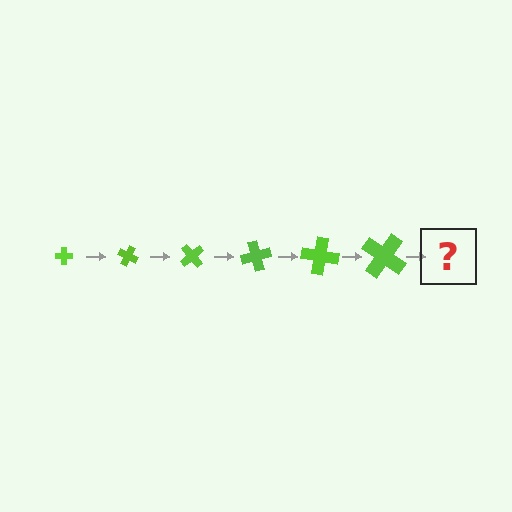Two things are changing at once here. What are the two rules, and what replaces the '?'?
The two rules are that the cross grows larger each step and it rotates 25 degrees each step. The '?' should be a cross, larger than the previous one and rotated 150 degrees from the start.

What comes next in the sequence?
The next element should be a cross, larger than the previous one and rotated 150 degrees from the start.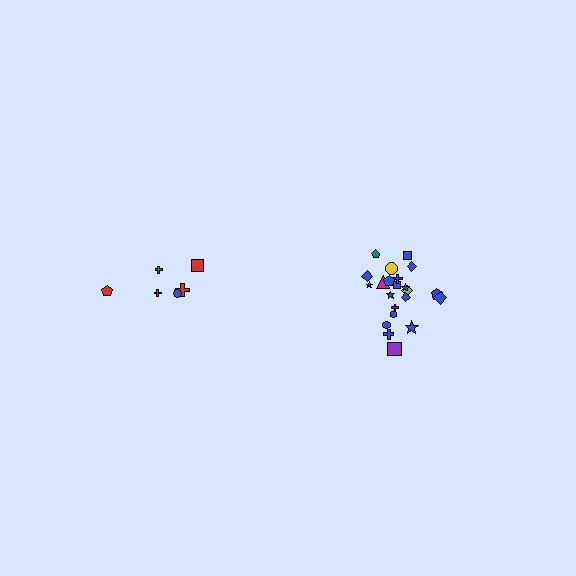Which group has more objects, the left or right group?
The right group.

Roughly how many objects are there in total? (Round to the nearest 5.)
Roughly 30 objects in total.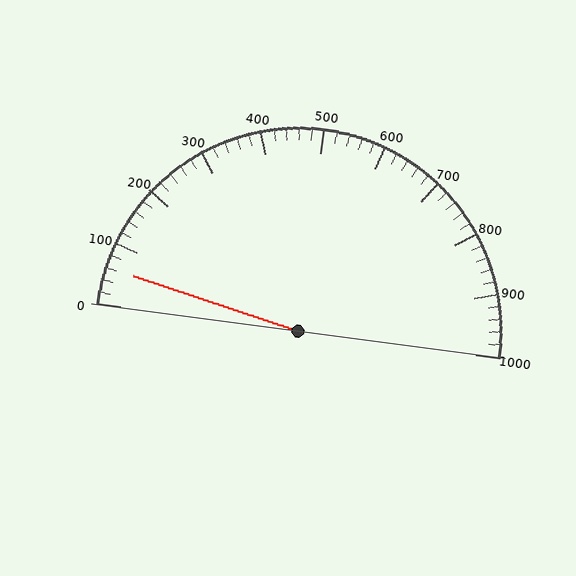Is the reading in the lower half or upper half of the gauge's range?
The reading is in the lower half of the range (0 to 1000).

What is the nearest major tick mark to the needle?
The nearest major tick mark is 100.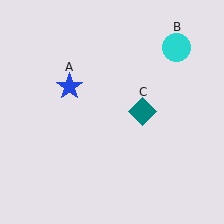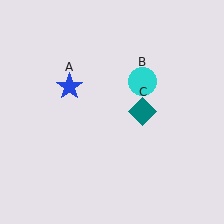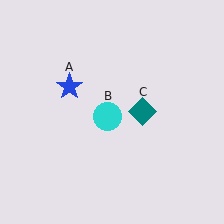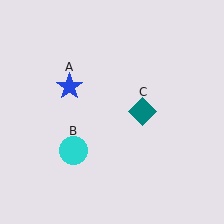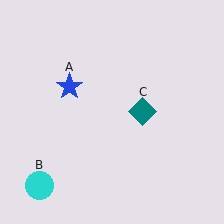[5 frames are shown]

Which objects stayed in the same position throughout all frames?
Blue star (object A) and teal diamond (object C) remained stationary.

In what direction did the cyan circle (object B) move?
The cyan circle (object B) moved down and to the left.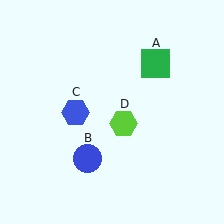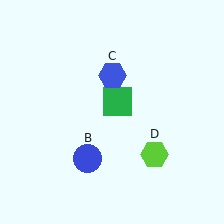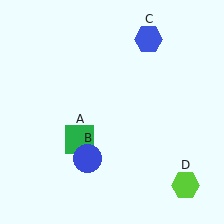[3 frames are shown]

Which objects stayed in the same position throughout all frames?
Blue circle (object B) remained stationary.